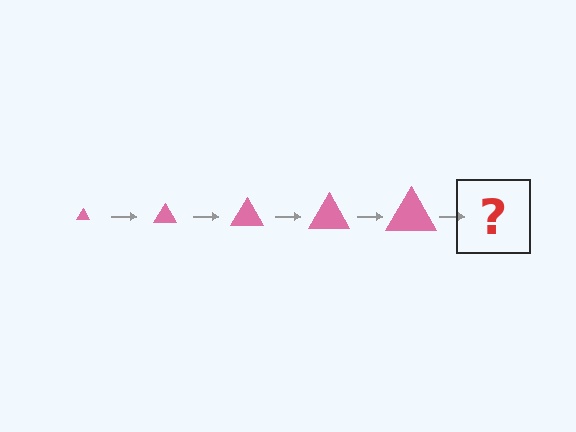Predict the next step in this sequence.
The next step is a pink triangle, larger than the previous one.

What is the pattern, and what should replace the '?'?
The pattern is that the triangle gets progressively larger each step. The '?' should be a pink triangle, larger than the previous one.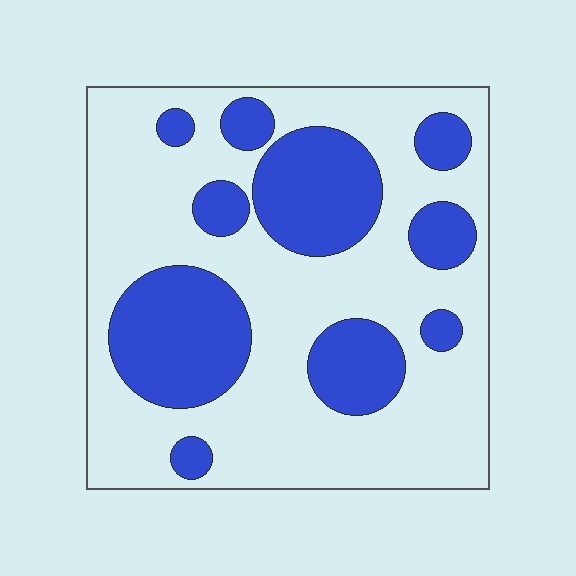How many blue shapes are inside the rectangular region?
10.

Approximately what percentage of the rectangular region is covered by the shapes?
Approximately 30%.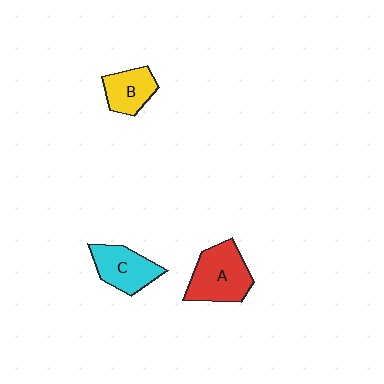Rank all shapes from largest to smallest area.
From largest to smallest: A (red), C (cyan), B (yellow).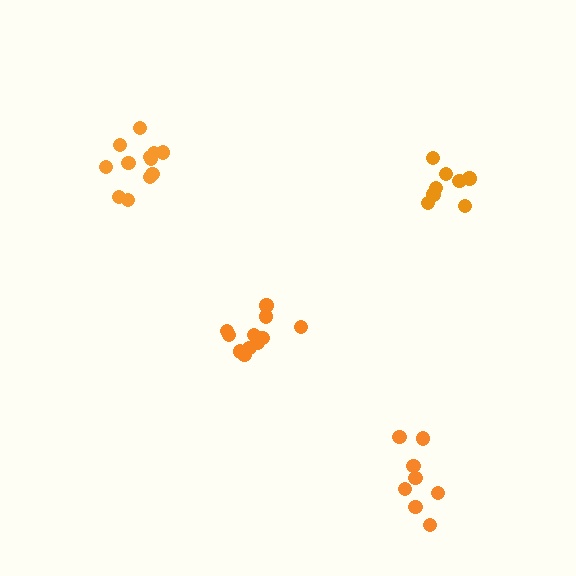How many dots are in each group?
Group 1: 11 dots, Group 2: 12 dots, Group 3: 8 dots, Group 4: 8 dots (39 total).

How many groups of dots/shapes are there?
There are 4 groups.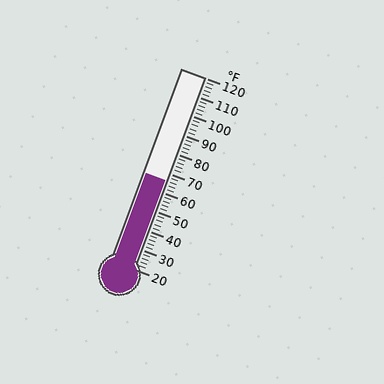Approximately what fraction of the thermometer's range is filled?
The thermometer is filled to approximately 45% of its range.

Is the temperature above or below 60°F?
The temperature is above 60°F.